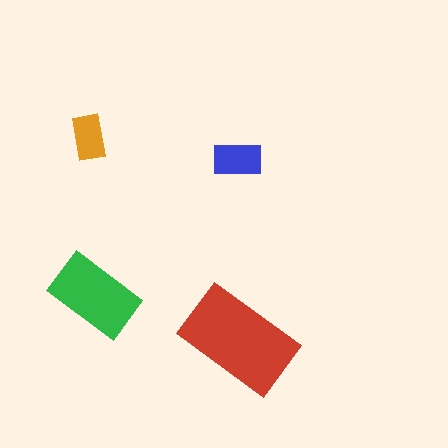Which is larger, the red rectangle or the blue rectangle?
The red one.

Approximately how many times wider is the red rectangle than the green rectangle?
About 1.5 times wider.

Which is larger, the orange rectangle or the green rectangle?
The green one.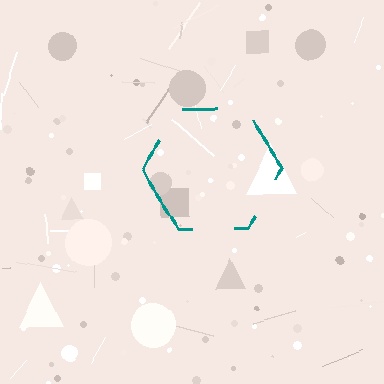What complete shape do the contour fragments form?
The contour fragments form a hexagon.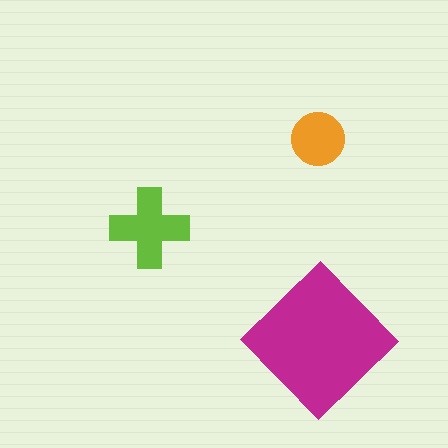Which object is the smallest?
The orange circle.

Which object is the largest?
The magenta diamond.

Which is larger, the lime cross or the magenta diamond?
The magenta diamond.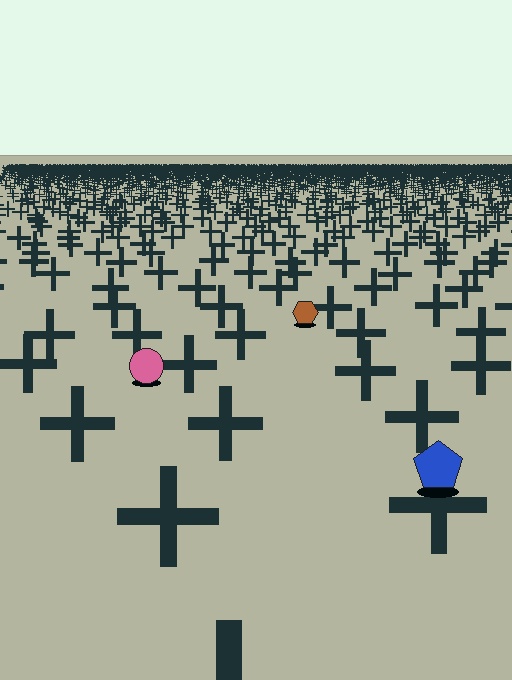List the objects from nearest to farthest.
From nearest to farthest: the blue pentagon, the pink circle, the brown hexagon.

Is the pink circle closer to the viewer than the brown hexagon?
Yes. The pink circle is closer — you can tell from the texture gradient: the ground texture is coarser near it.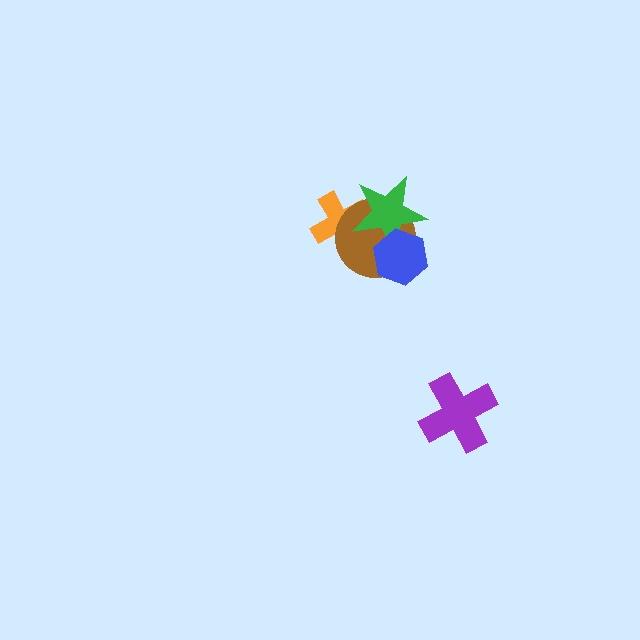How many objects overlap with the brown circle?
3 objects overlap with the brown circle.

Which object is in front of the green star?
The blue hexagon is in front of the green star.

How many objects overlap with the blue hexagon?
2 objects overlap with the blue hexagon.